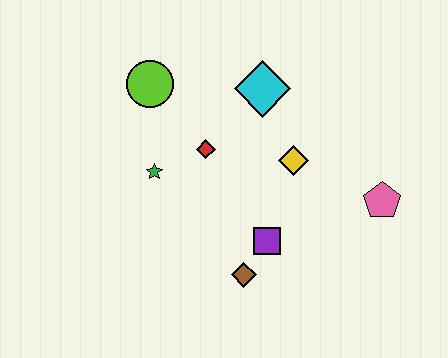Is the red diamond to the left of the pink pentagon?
Yes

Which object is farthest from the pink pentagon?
The lime circle is farthest from the pink pentagon.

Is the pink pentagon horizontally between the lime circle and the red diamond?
No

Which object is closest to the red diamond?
The green star is closest to the red diamond.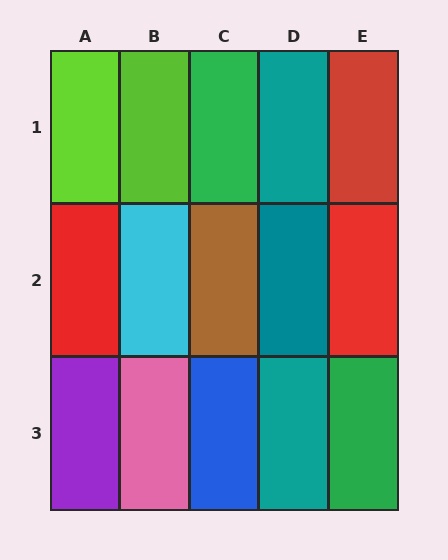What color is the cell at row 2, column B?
Cyan.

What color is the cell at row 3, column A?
Purple.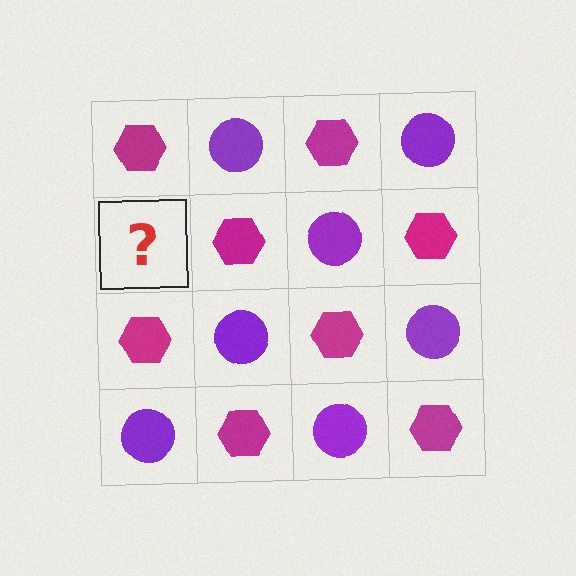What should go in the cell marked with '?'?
The missing cell should contain a purple circle.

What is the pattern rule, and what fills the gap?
The rule is that it alternates magenta hexagon and purple circle in a checkerboard pattern. The gap should be filled with a purple circle.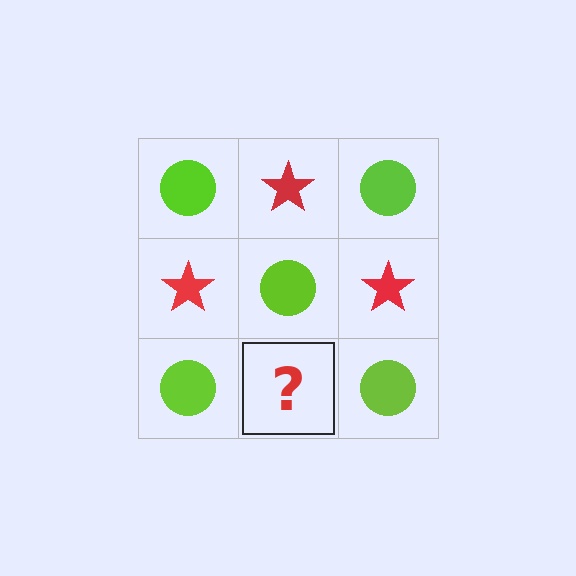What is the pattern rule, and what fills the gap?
The rule is that it alternates lime circle and red star in a checkerboard pattern. The gap should be filled with a red star.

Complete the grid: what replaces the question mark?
The question mark should be replaced with a red star.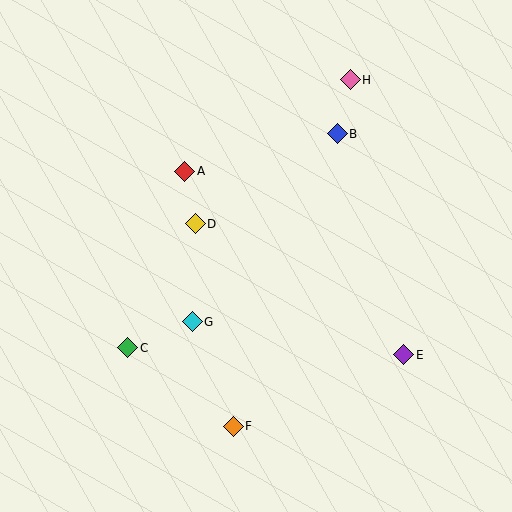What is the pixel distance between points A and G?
The distance between A and G is 151 pixels.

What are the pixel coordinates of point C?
Point C is at (128, 348).